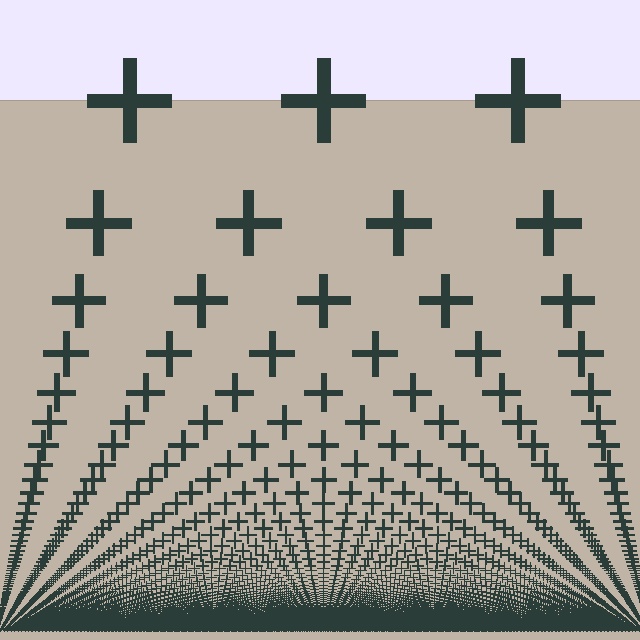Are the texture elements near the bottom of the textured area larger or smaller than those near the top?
Smaller. The gradient is inverted — elements near the bottom are smaller and denser.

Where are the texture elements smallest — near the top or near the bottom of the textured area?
Near the bottom.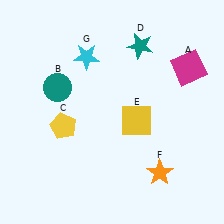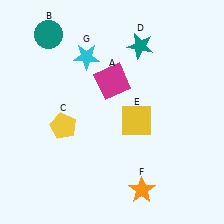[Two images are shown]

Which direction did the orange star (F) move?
The orange star (F) moved left.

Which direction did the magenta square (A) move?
The magenta square (A) moved left.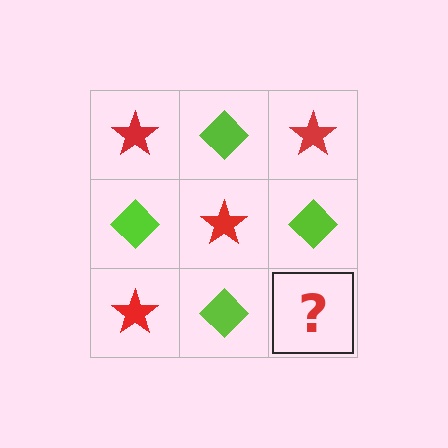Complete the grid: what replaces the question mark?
The question mark should be replaced with a red star.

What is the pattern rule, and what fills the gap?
The rule is that it alternates red star and lime diamond in a checkerboard pattern. The gap should be filled with a red star.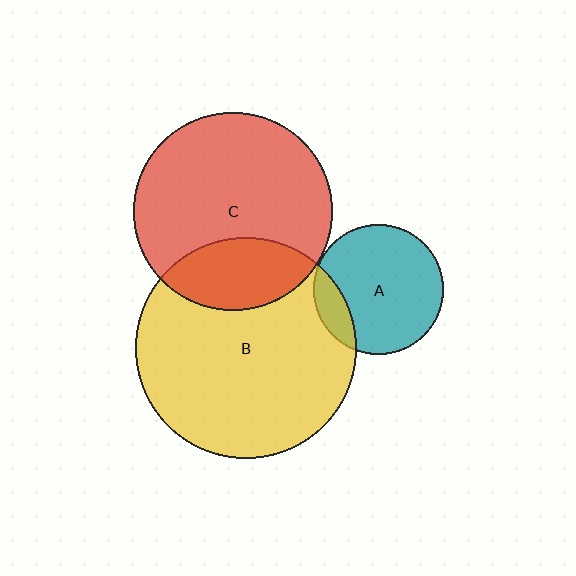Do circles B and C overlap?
Yes.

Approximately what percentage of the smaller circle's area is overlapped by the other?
Approximately 25%.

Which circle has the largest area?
Circle B (yellow).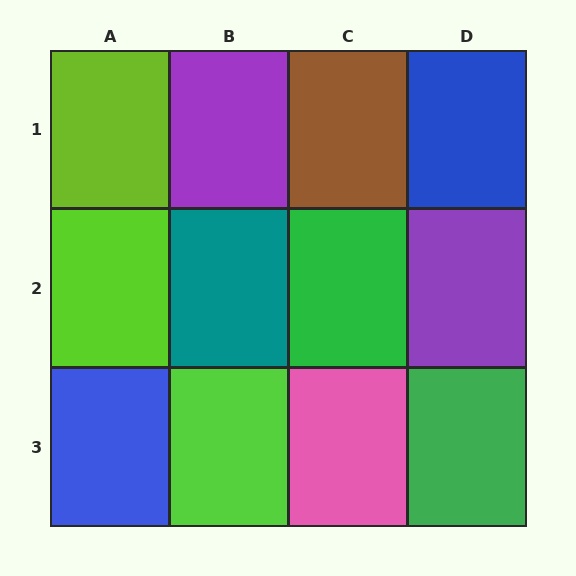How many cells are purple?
2 cells are purple.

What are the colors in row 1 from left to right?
Lime, purple, brown, blue.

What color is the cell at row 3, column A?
Blue.